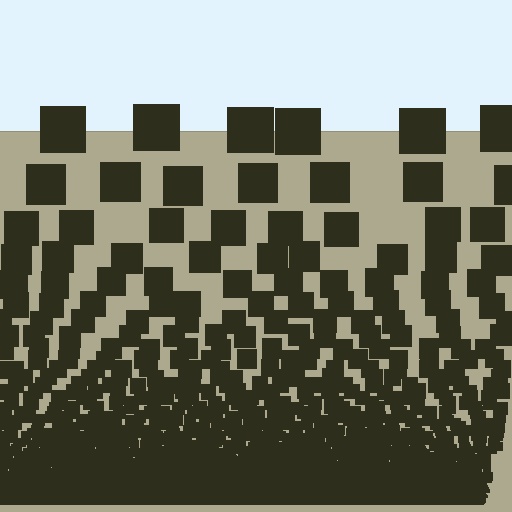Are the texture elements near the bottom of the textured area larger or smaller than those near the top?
Smaller. The gradient is inverted — elements near the bottom are smaller and denser.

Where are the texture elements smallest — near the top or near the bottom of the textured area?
Near the bottom.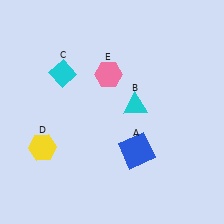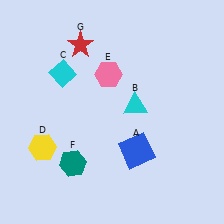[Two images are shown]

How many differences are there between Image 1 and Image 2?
There are 2 differences between the two images.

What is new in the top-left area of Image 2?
A red star (G) was added in the top-left area of Image 2.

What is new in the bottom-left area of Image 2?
A teal hexagon (F) was added in the bottom-left area of Image 2.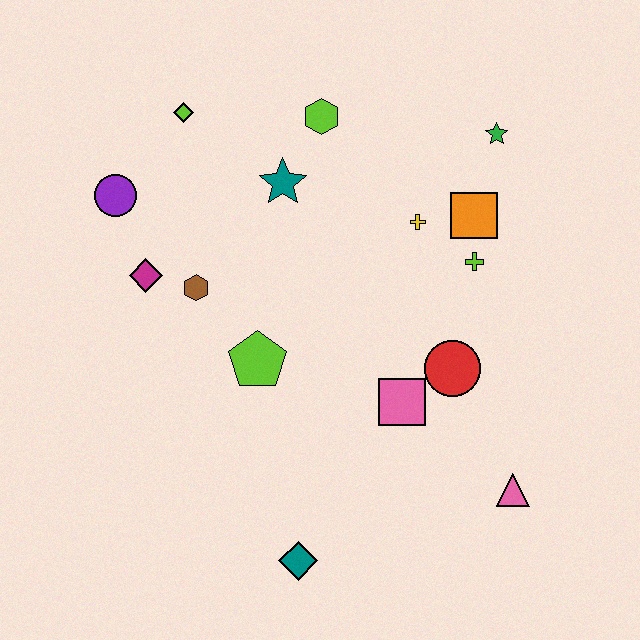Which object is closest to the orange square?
The lime cross is closest to the orange square.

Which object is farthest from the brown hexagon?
The pink triangle is farthest from the brown hexagon.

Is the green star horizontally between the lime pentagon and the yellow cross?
No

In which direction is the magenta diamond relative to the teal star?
The magenta diamond is to the left of the teal star.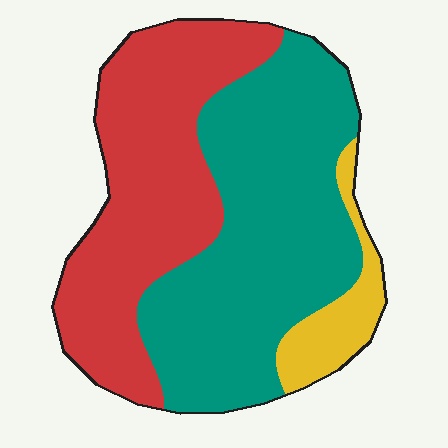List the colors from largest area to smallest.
From largest to smallest: teal, red, yellow.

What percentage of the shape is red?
Red covers 40% of the shape.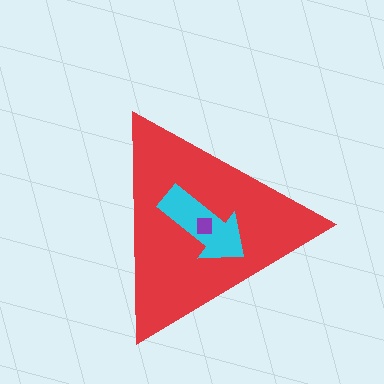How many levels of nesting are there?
3.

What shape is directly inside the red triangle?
The cyan arrow.